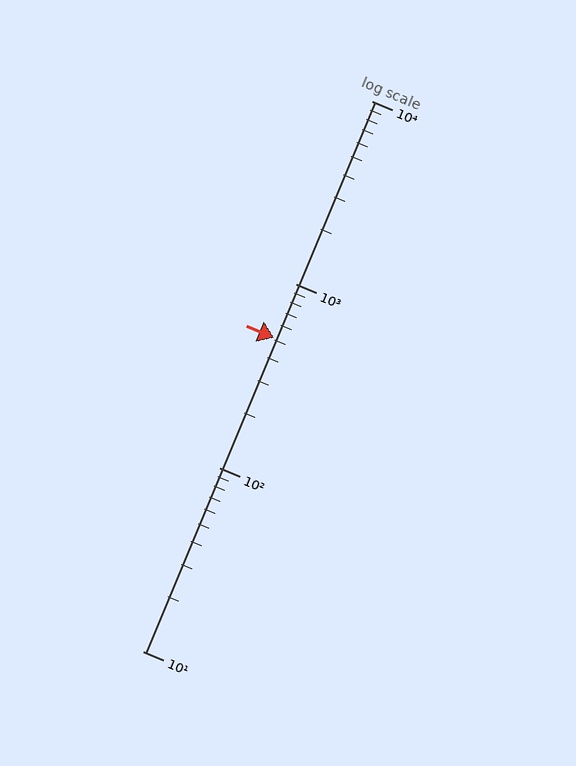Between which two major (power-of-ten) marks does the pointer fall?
The pointer is between 100 and 1000.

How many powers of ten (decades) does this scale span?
The scale spans 3 decades, from 10 to 10000.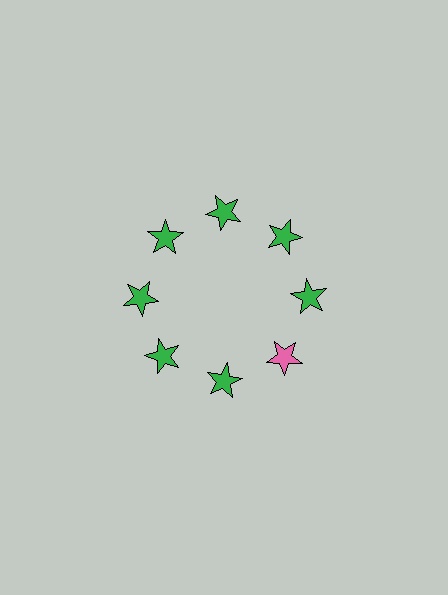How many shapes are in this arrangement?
There are 8 shapes arranged in a ring pattern.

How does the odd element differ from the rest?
It has a different color: pink instead of green.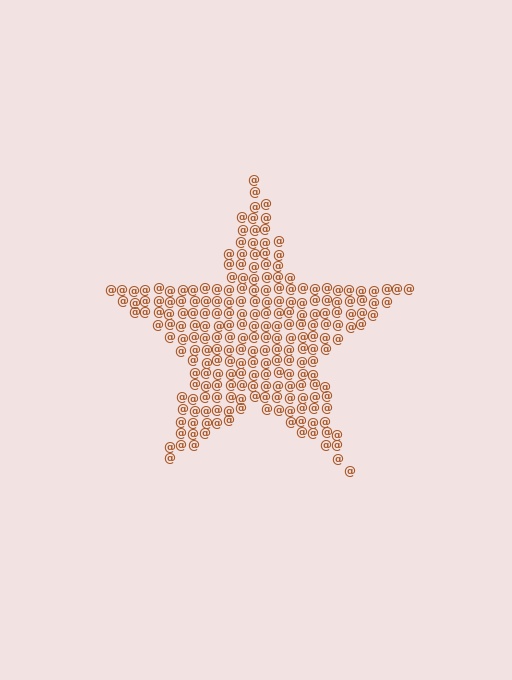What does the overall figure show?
The overall figure shows a star.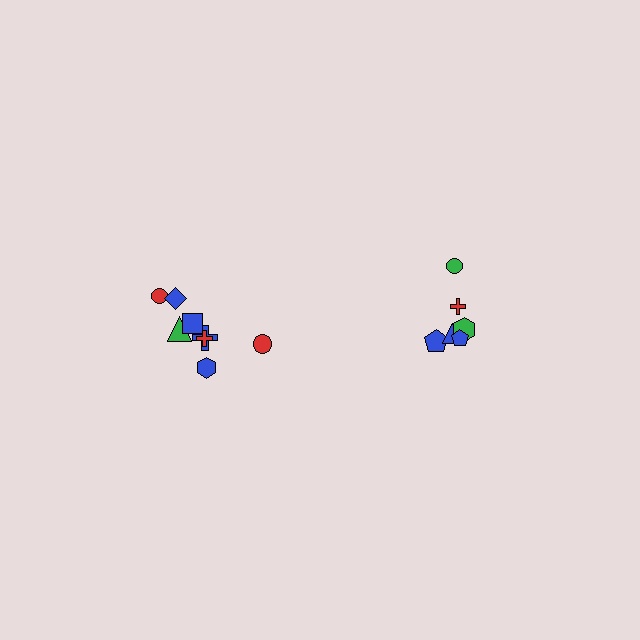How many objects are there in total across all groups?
There are 14 objects.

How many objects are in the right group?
There are 6 objects.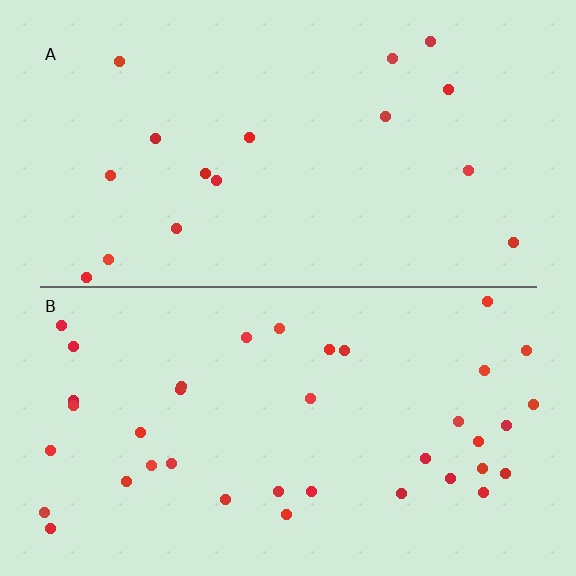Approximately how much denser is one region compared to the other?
Approximately 2.3× — region B over region A.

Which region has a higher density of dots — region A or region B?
B (the bottom).